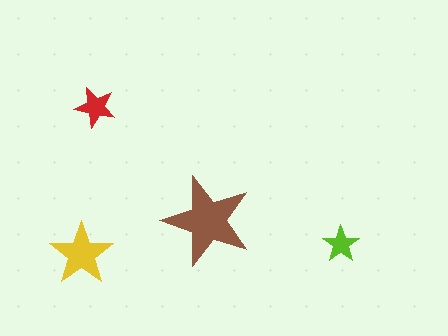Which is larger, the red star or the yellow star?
The yellow one.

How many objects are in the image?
There are 4 objects in the image.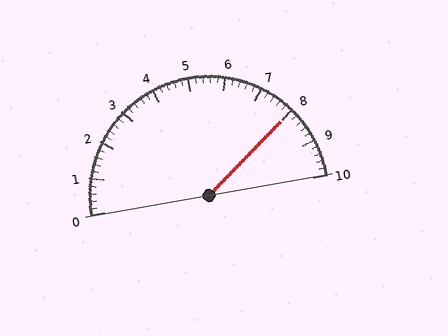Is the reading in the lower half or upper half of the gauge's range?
The reading is in the upper half of the range (0 to 10).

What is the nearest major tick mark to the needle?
The nearest major tick mark is 8.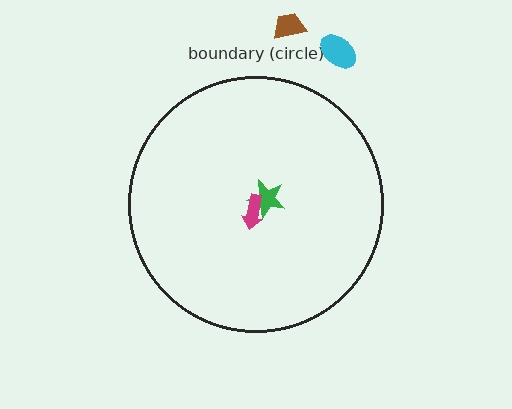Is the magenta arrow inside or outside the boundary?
Inside.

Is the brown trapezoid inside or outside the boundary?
Outside.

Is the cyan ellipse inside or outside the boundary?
Outside.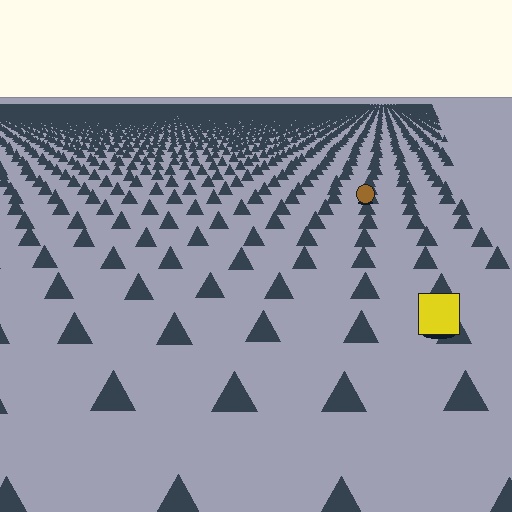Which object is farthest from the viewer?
The brown circle is farthest from the viewer. It appears smaller and the ground texture around it is denser.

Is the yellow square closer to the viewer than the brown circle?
Yes. The yellow square is closer — you can tell from the texture gradient: the ground texture is coarser near it.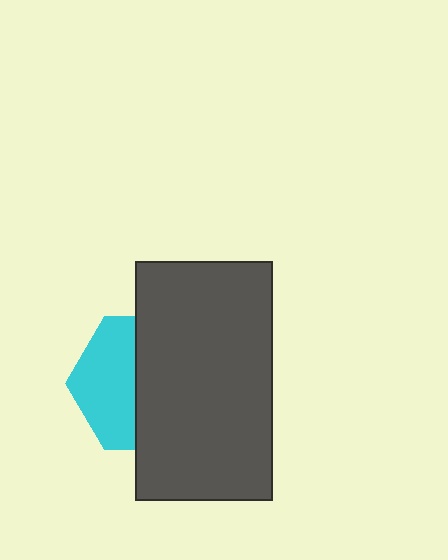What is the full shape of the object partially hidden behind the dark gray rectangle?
The partially hidden object is a cyan hexagon.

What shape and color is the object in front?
The object in front is a dark gray rectangle.